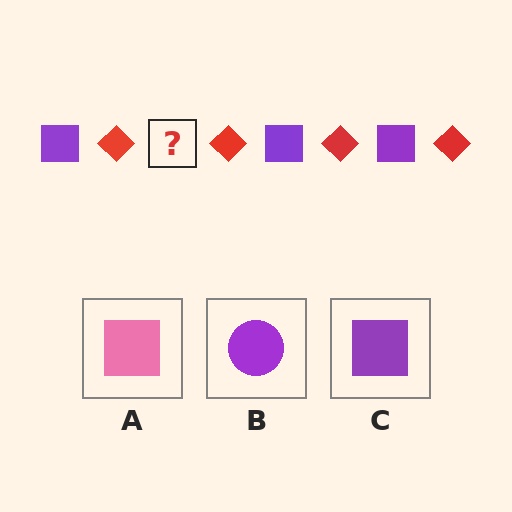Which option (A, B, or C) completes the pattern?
C.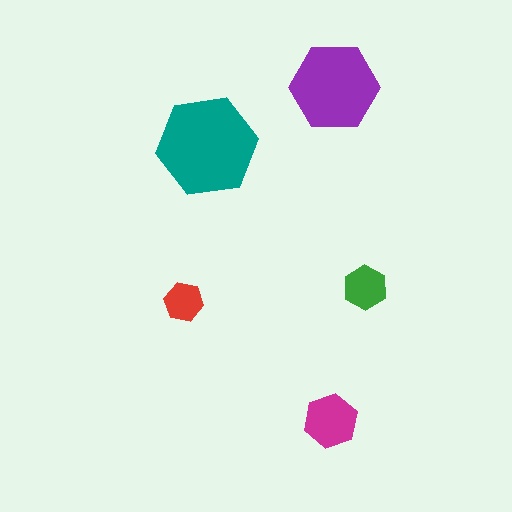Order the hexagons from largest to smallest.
the teal one, the purple one, the magenta one, the green one, the red one.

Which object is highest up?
The purple hexagon is topmost.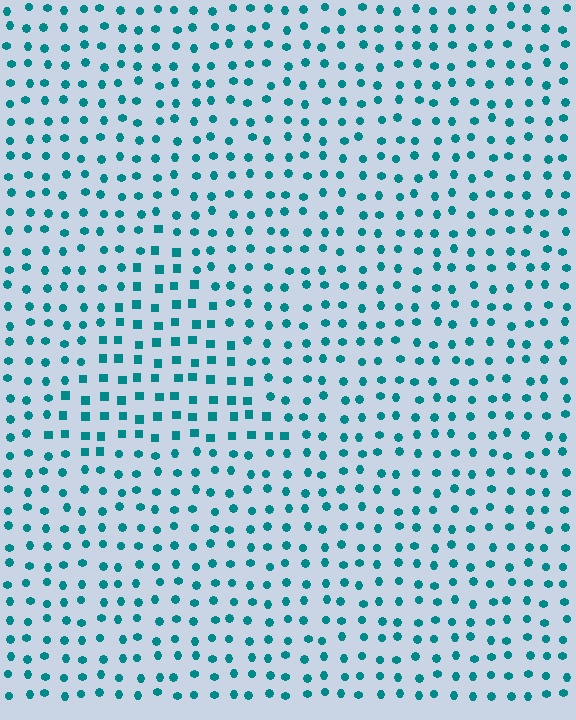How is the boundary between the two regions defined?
The boundary is defined by a change in element shape: squares inside vs. circles outside. All elements share the same color and spacing.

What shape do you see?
I see a triangle.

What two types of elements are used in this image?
The image uses squares inside the triangle region and circles outside it.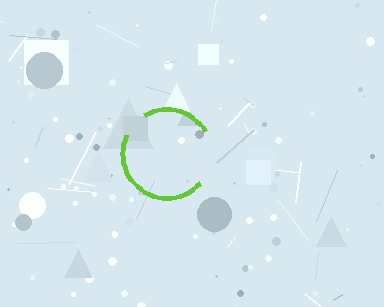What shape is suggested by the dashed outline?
The dashed outline suggests a circle.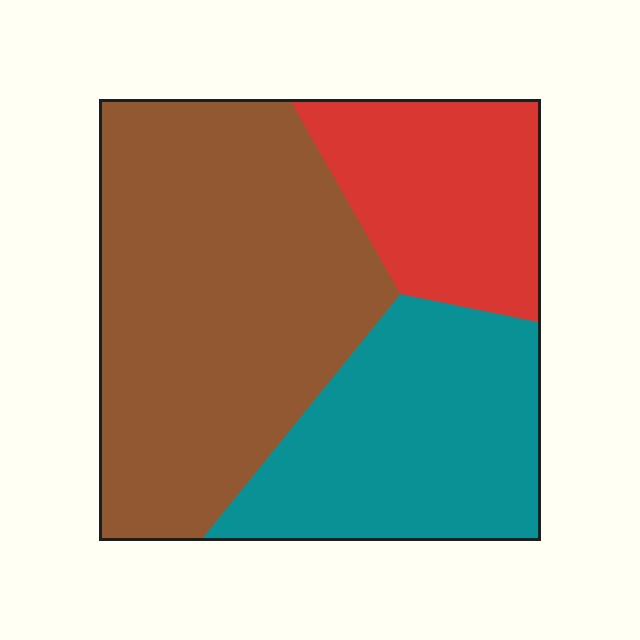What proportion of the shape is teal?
Teal covers roughly 30% of the shape.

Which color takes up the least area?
Red, at roughly 20%.